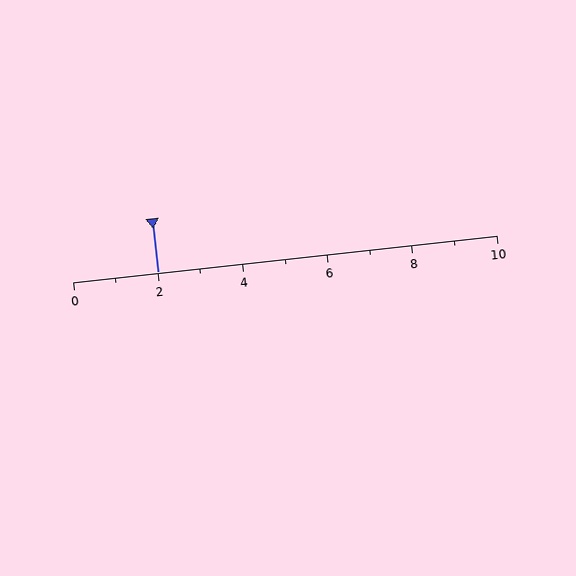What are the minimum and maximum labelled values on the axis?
The axis runs from 0 to 10.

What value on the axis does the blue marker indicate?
The marker indicates approximately 2.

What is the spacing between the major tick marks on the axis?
The major ticks are spaced 2 apart.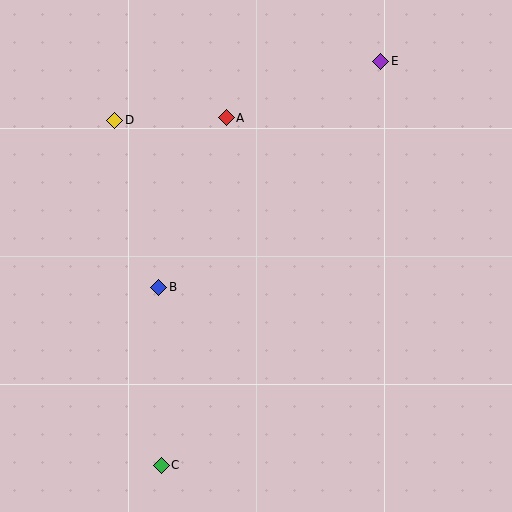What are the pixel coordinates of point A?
Point A is at (226, 118).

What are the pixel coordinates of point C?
Point C is at (161, 465).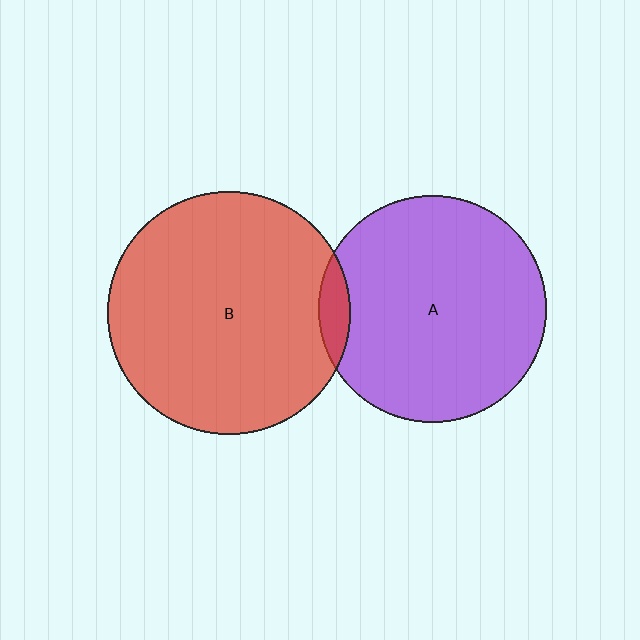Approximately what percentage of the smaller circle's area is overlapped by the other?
Approximately 5%.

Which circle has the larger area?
Circle B (red).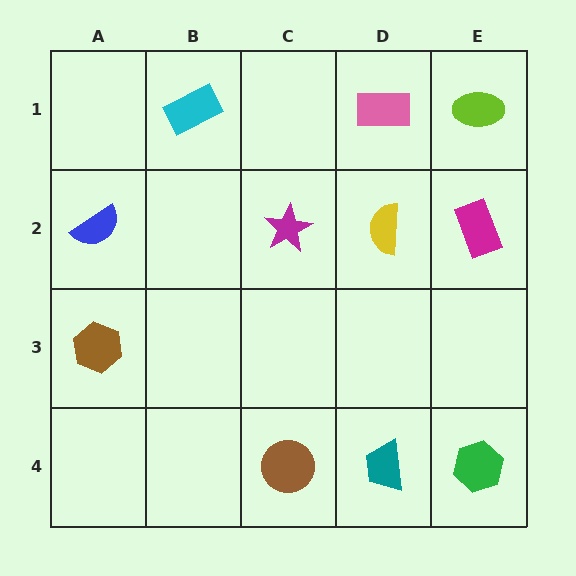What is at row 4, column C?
A brown circle.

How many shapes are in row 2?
4 shapes.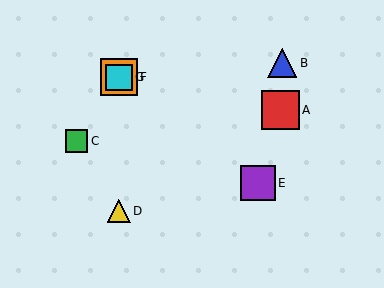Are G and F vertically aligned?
Yes, both are at x≈119.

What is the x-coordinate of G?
Object G is at x≈119.